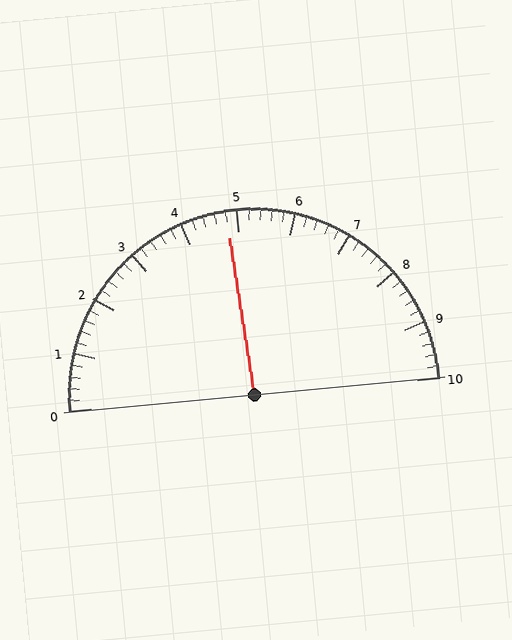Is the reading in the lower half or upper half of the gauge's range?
The reading is in the lower half of the range (0 to 10).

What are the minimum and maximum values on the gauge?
The gauge ranges from 0 to 10.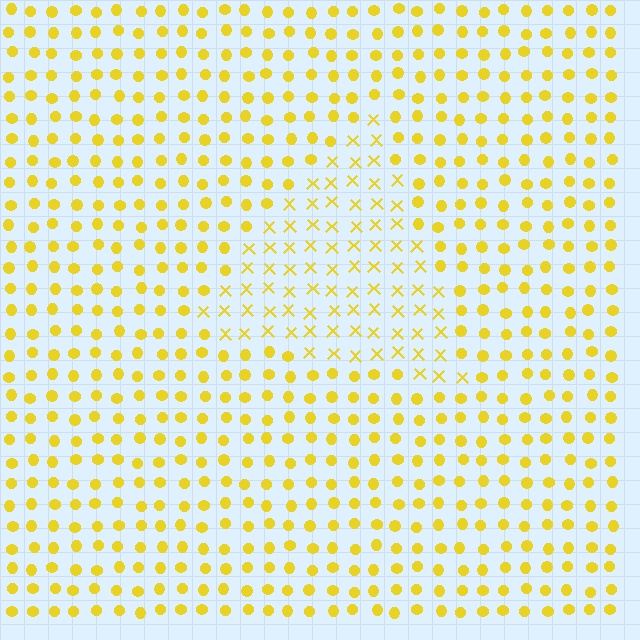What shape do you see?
I see a triangle.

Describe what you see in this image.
The image is filled with small yellow elements arranged in a uniform grid. A triangle-shaped region contains X marks, while the surrounding area contains circles. The boundary is defined purely by the change in element shape.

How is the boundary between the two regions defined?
The boundary is defined by a change in element shape: X marks inside vs. circles outside. All elements share the same color and spacing.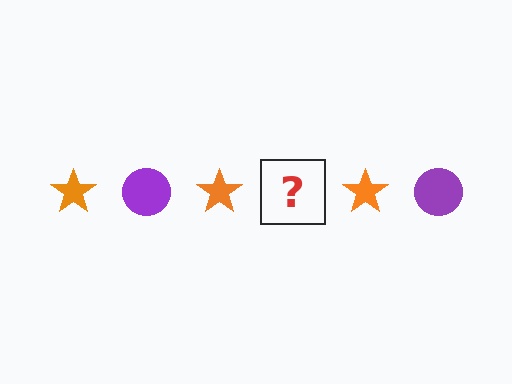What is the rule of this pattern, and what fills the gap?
The rule is that the pattern alternates between orange star and purple circle. The gap should be filled with a purple circle.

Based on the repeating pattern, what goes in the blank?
The blank should be a purple circle.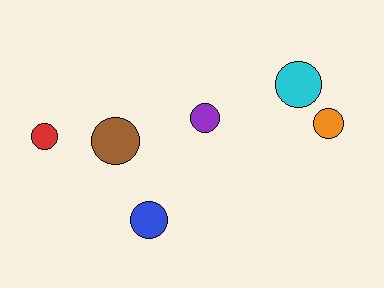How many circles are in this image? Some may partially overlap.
There are 6 circles.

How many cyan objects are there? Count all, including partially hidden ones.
There is 1 cyan object.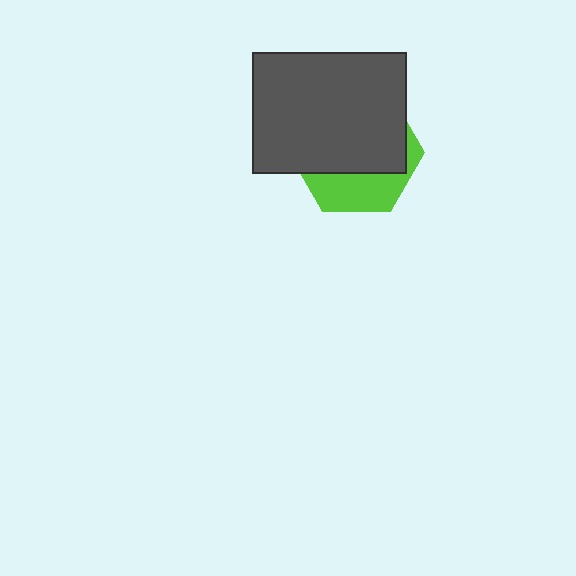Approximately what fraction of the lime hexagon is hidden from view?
Roughly 67% of the lime hexagon is hidden behind the dark gray rectangle.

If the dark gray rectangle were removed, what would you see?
You would see the complete lime hexagon.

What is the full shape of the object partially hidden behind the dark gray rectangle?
The partially hidden object is a lime hexagon.